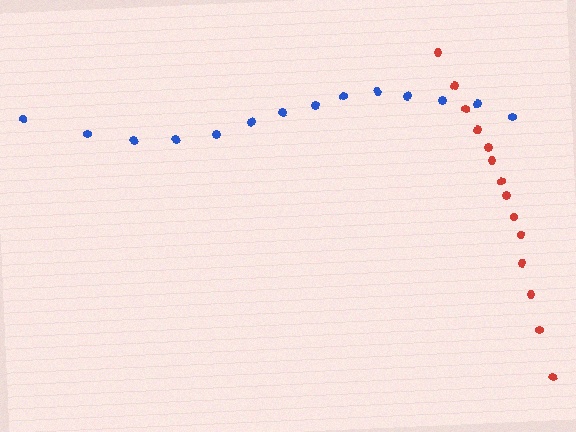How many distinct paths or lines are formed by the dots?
There are 2 distinct paths.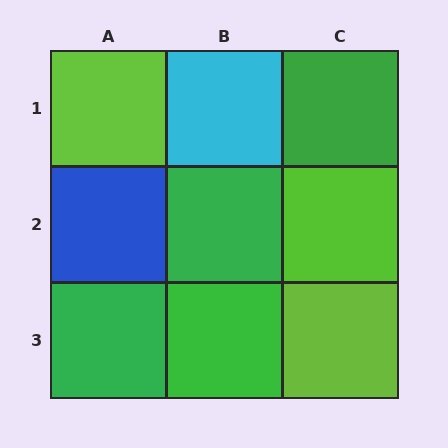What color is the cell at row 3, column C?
Lime.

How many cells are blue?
1 cell is blue.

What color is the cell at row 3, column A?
Green.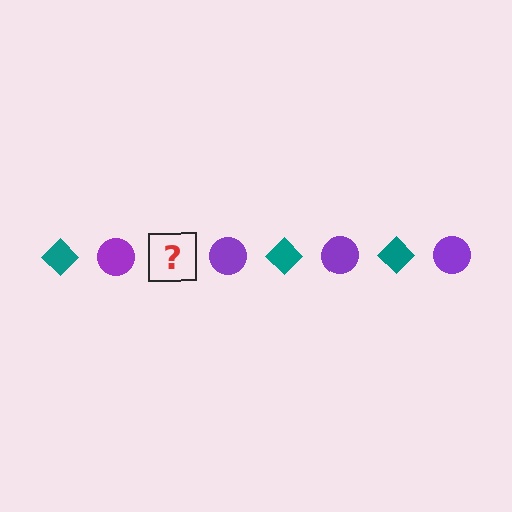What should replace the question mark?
The question mark should be replaced with a teal diamond.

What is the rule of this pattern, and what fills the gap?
The rule is that the pattern alternates between teal diamond and purple circle. The gap should be filled with a teal diamond.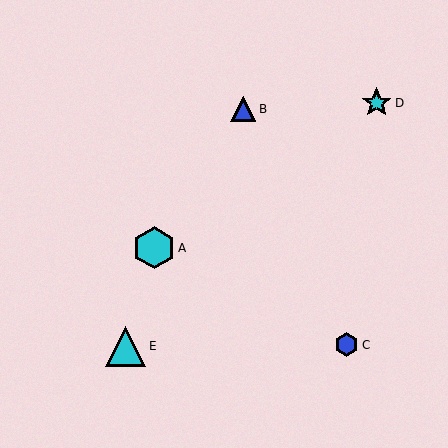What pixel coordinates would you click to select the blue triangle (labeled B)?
Click at (243, 109) to select the blue triangle B.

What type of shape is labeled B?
Shape B is a blue triangle.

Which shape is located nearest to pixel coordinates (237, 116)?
The blue triangle (labeled B) at (243, 109) is nearest to that location.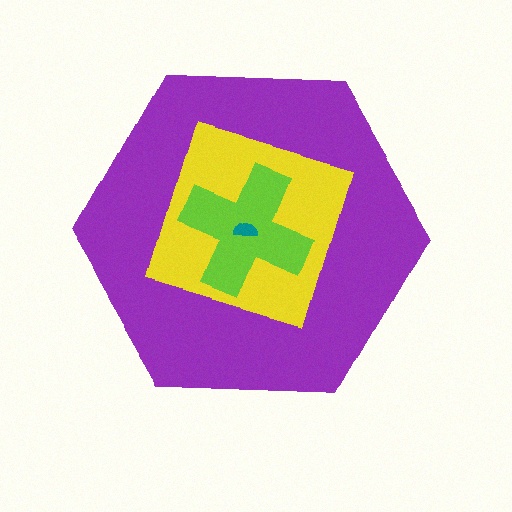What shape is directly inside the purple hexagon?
The yellow diamond.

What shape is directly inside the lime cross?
The teal semicircle.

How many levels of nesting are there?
4.